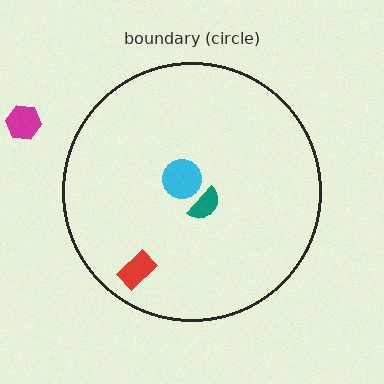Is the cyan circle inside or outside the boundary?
Inside.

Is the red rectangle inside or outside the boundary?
Inside.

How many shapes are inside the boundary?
3 inside, 1 outside.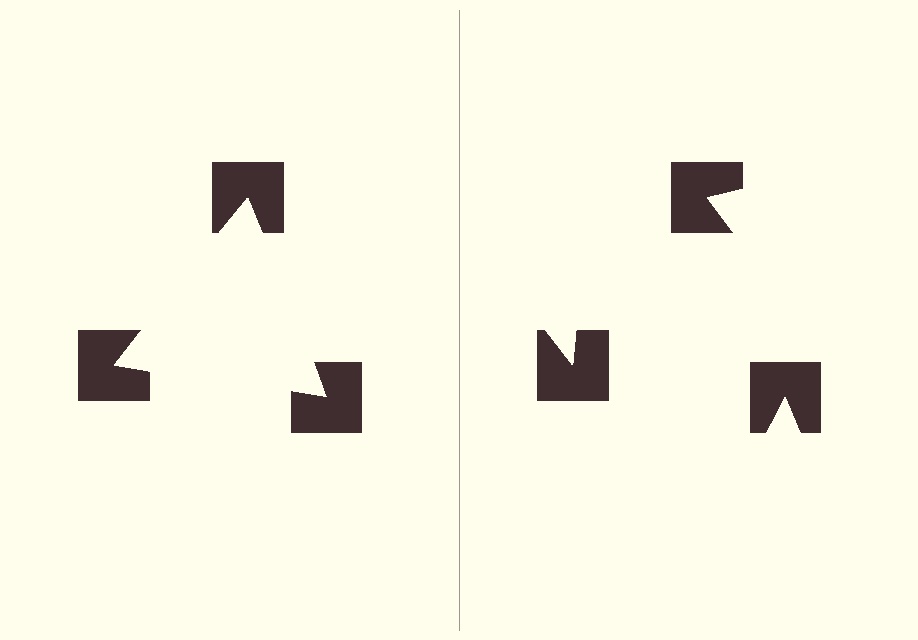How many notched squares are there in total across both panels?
6 — 3 on each side.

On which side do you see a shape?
An illusory triangle appears on the left side. On the right side the wedge cuts are rotated, so no coherent shape forms.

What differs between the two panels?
The notched squares are positioned identically on both sides; only the wedge orientations differ. On the left they align to a triangle; on the right they are misaligned.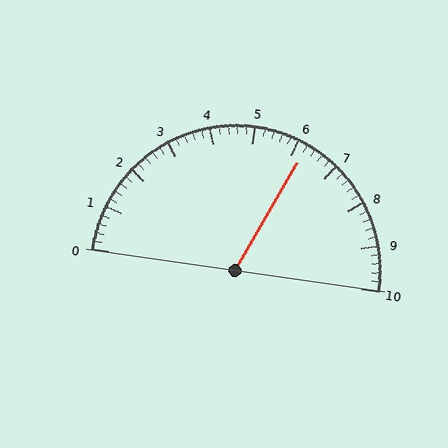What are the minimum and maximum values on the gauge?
The gauge ranges from 0 to 10.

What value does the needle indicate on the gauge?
The needle indicates approximately 6.2.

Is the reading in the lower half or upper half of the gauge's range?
The reading is in the upper half of the range (0 to 10).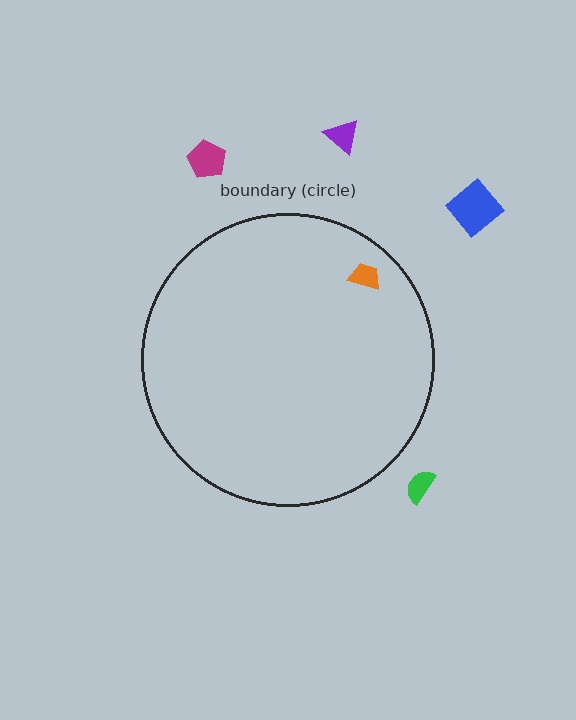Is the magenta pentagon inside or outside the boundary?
Outside.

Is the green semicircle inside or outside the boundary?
Outside.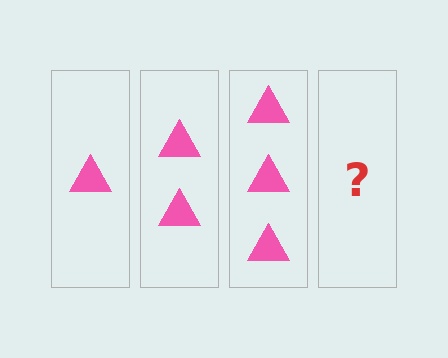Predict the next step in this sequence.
The next step is 4 triangles.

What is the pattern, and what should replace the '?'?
The pattern is that each step adds one more triangle. The '?' should be 4 triangles.